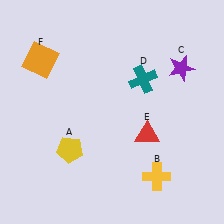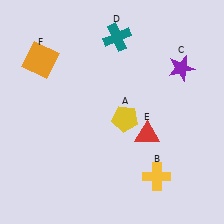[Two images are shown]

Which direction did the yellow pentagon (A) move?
The yellow pentagon (A) moved right.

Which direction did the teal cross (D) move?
The teal cross (D) moved up.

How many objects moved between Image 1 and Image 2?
2 objects moved between the two images.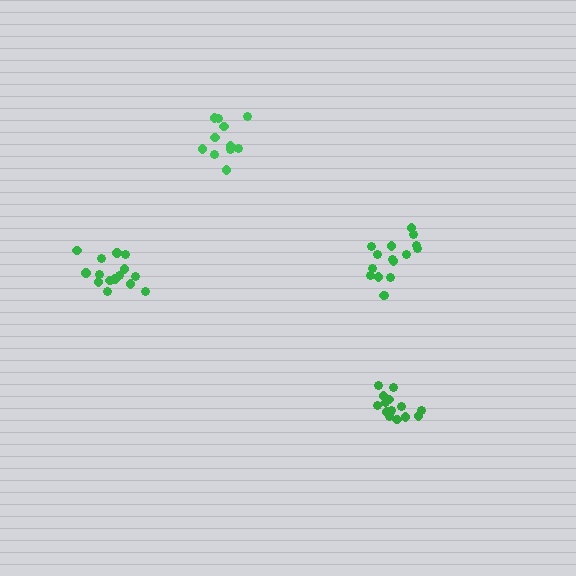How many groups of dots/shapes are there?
There are 4 groups.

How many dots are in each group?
Group 1: 16 dots, Group 2: 16 dots, Group 3: 15 dots, Group 4: 11 dots (58 total).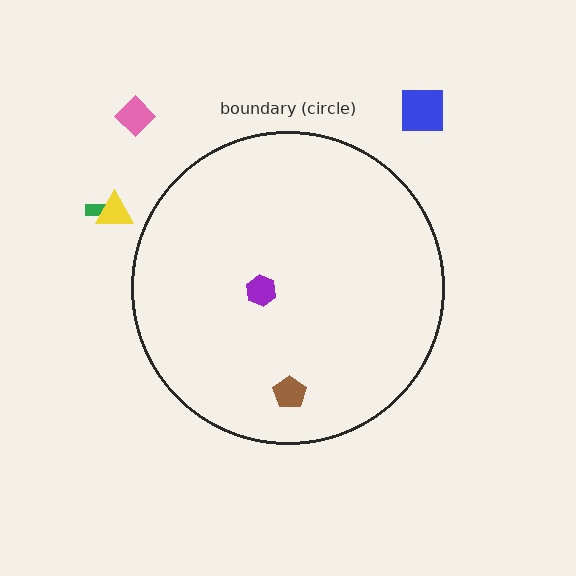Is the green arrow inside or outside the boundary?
Outside.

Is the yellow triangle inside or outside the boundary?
Outside.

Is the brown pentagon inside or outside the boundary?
Inside.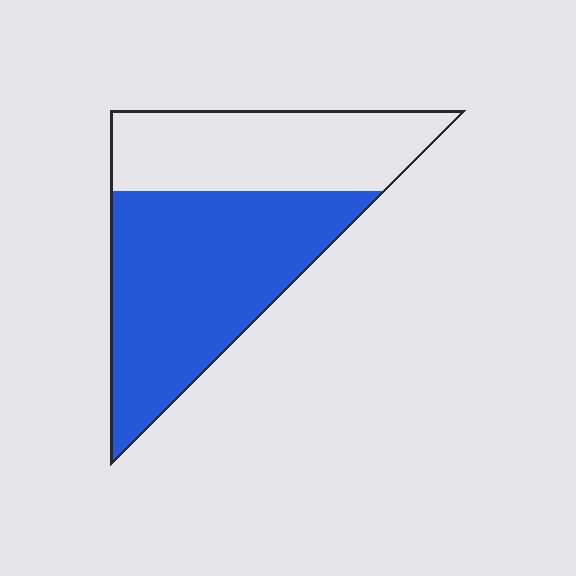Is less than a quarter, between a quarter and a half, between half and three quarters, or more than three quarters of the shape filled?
Between half and three quarters.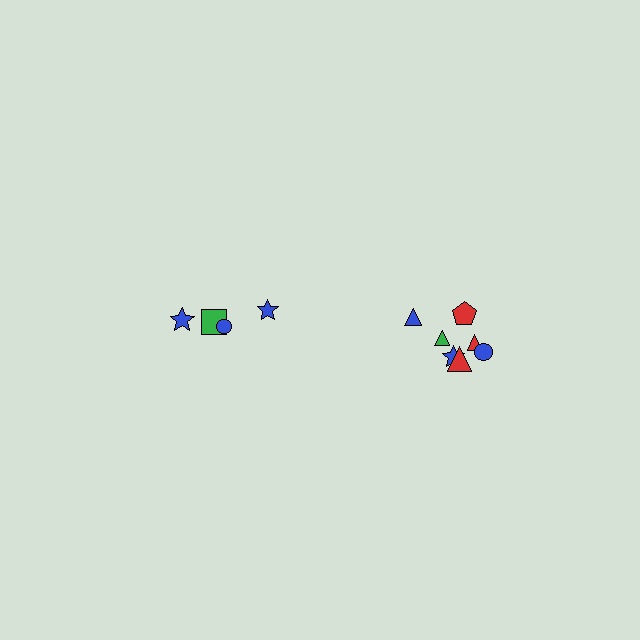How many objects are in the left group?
There are 4 objects.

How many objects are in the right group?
There are 8 objects.